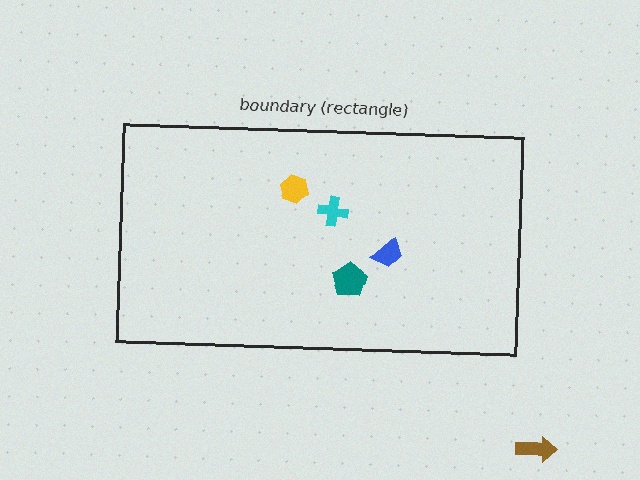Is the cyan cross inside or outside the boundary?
Inside.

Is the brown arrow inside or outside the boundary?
Outside.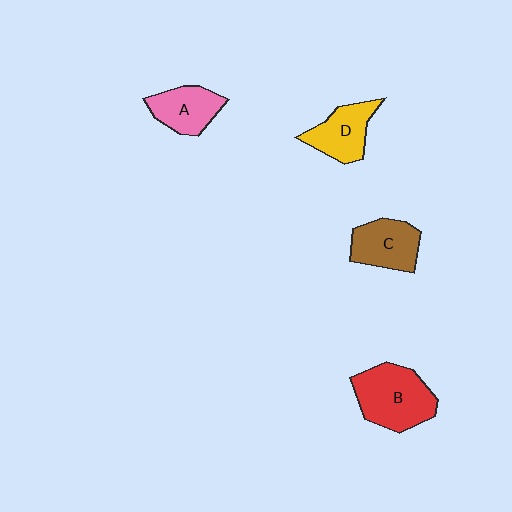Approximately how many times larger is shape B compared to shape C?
Approximately 1.4 times.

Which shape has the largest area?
Shape B (red).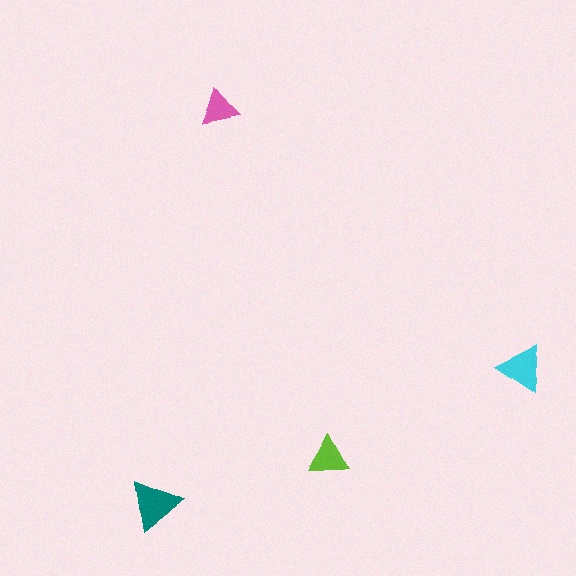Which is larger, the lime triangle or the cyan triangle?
The cyan one.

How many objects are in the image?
There are 4 objects in the image.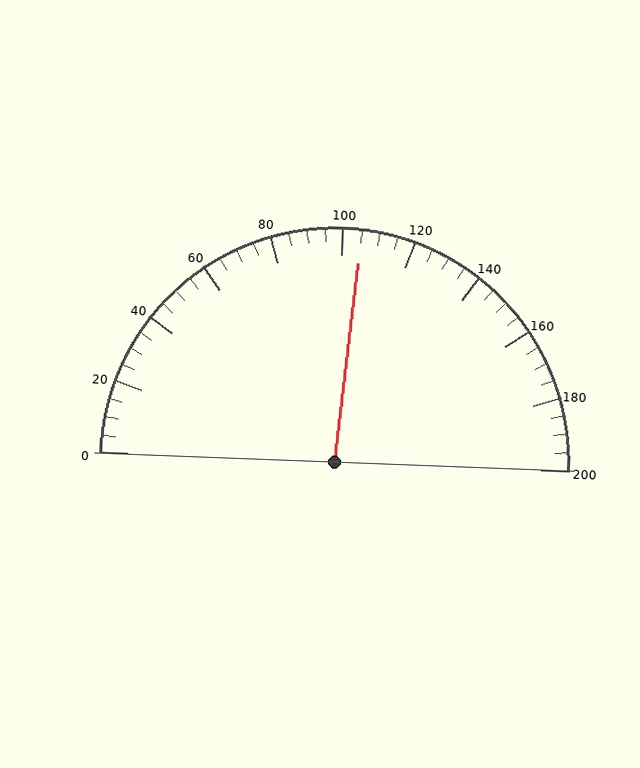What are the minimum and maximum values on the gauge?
The gauge ranges from 0 to 200.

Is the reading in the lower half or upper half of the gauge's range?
The reading is in the upper half of the range (0 to 200).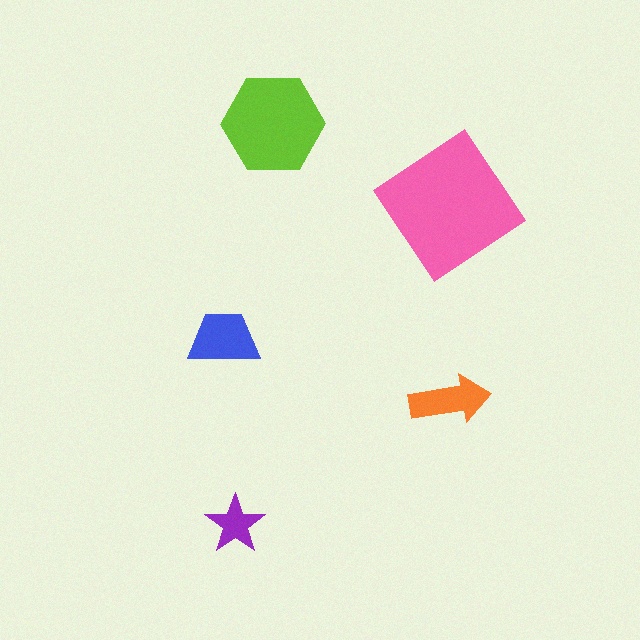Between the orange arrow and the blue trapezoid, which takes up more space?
The blue trapezoid.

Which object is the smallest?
The purple star.